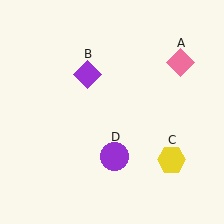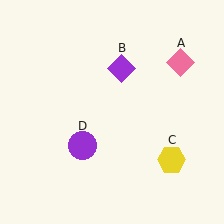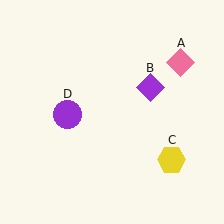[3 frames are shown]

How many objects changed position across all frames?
2 objects changed position: purple diamond (object B), purple circle (object D).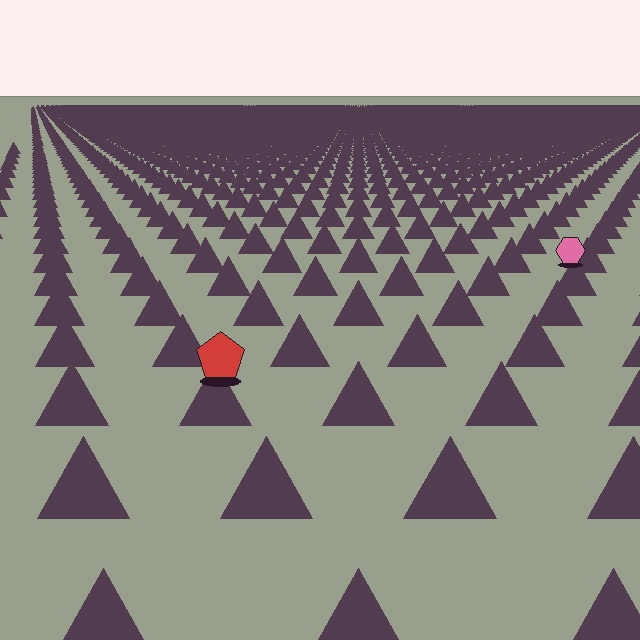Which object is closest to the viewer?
The red pentagon is closest. The texture marks near it are larger and more spread out.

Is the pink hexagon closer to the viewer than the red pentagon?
No. The red pentagon is closer — you can tell from the texture gradient: the ground texture is coarser near it.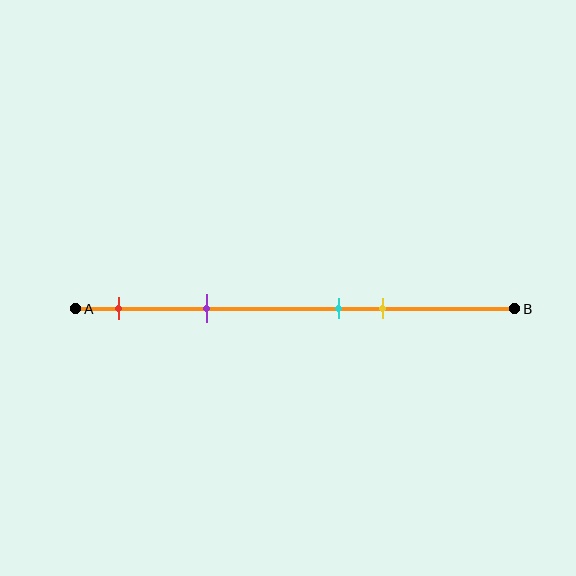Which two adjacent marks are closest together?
The cyan and yellow marks are the closest adjacent pair.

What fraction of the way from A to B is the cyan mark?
The cyan mark is approximately 60% (0.6) of the way from A to B.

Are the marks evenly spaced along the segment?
No, the marks are not evenly spaced.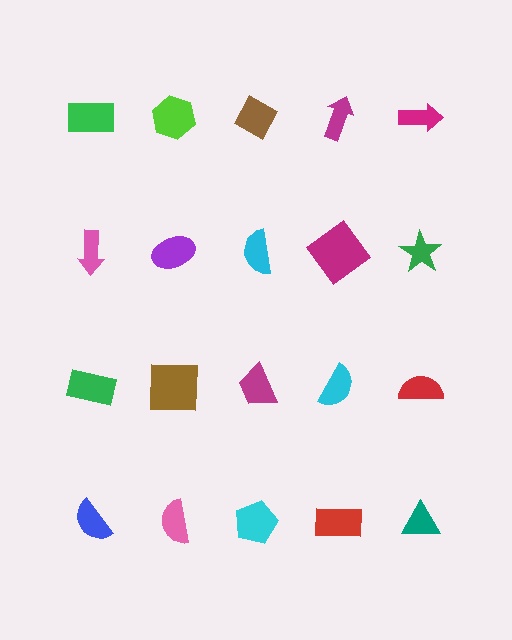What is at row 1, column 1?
A green rectangle.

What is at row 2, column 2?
A purple ellipse.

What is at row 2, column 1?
A pink arrow.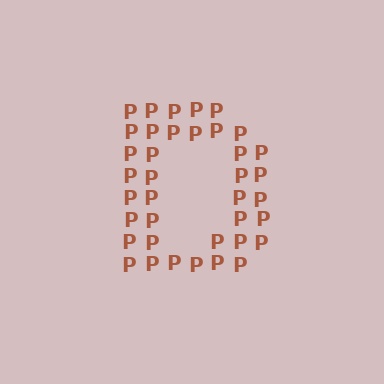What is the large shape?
The large shape is the letter D.